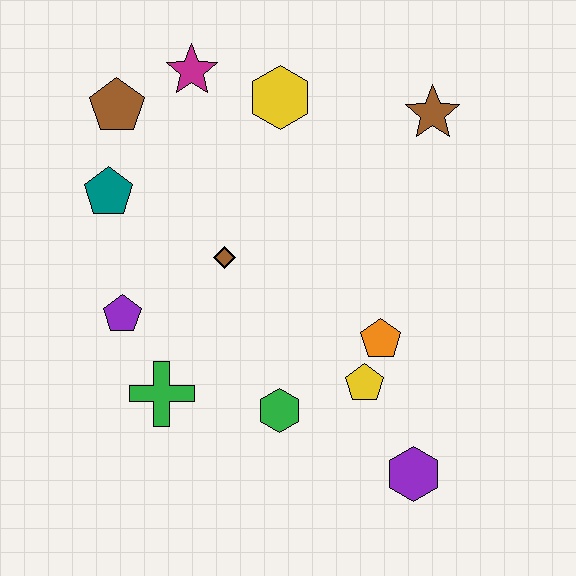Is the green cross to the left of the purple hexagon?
Yes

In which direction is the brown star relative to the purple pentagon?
The brown star is to the right of the purple pentagon.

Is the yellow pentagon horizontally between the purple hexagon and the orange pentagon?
No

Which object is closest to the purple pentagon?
The green cross is closest to the purple pentagon.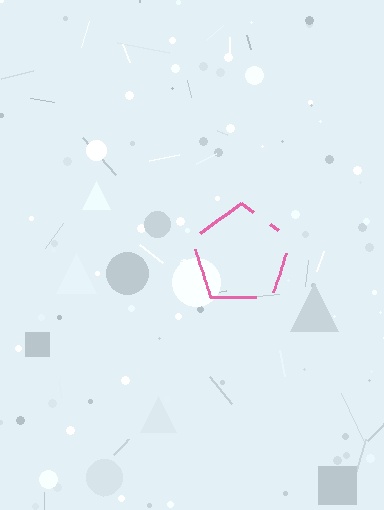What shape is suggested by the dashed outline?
The dashed outline suggests a pentagon.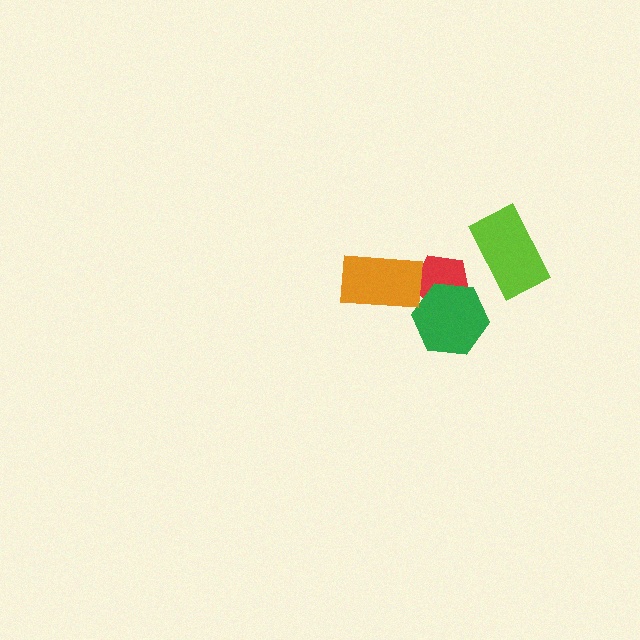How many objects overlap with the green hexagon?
1 object overlaps with the green hexagon.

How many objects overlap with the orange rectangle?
1 object overlaps with the orange rectangle.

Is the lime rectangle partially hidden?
No, no other shape covers it.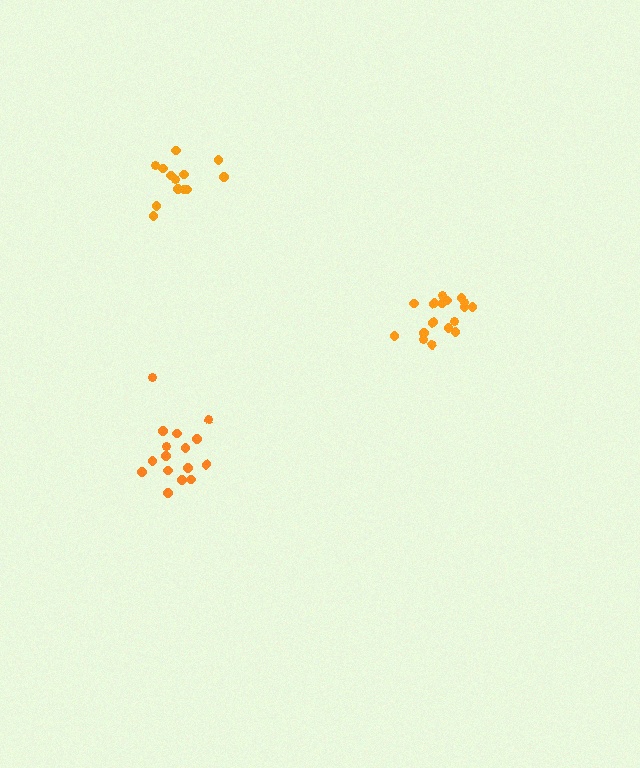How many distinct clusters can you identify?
There are 3 distinct clusters.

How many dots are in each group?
Group 1: 16 dots, Group 2: 17 dots, Group 3: 13 dots (46 total).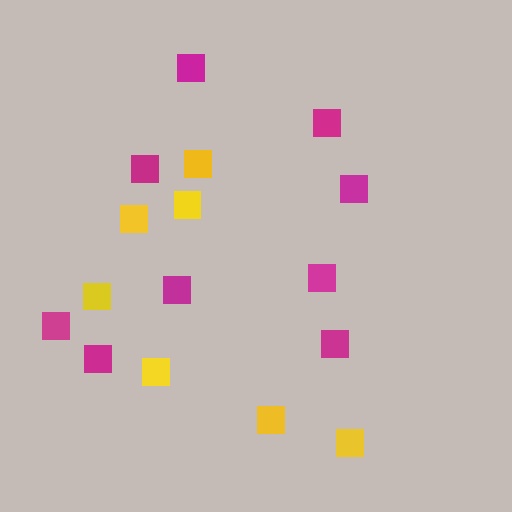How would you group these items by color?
There are 2 groups: one group of yellow squares (7) and one group of magenta squares (9).